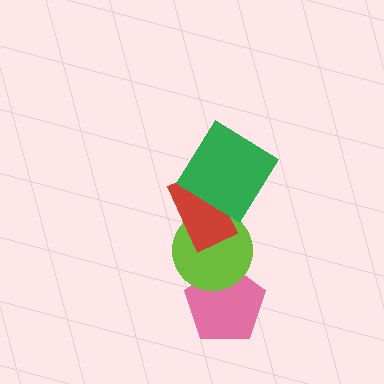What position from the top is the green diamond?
The green diamond is 1st from the top.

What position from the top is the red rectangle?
The red rectangle is 2nd from the top.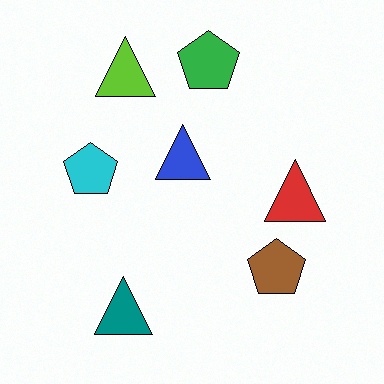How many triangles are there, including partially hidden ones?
There are 4 triangles.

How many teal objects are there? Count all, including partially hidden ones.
There is 1 teal object.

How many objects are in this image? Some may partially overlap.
There are 7 objects.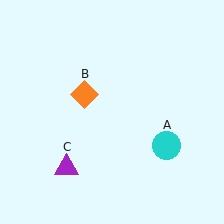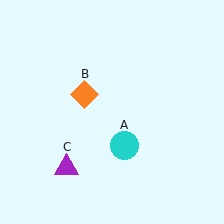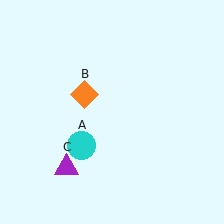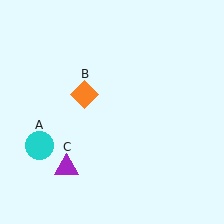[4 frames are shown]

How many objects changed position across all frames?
1 object changed position: cyan circle (object A).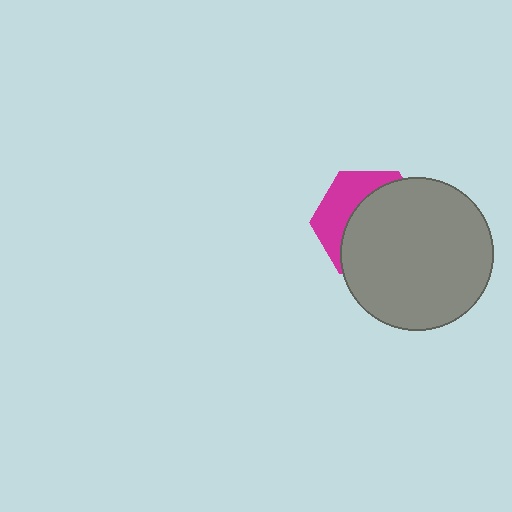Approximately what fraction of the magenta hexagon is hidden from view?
Roughly 65% of the magenta hexagon is hidden behind the gray circle.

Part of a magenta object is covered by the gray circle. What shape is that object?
It is a hexagon.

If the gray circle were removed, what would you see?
You would see the complete magenta hexagon.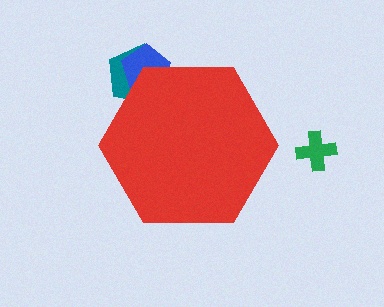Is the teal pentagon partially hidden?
Yes, the teal pentagon is partially hidden behind the red hexagon.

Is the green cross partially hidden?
No, the green cross is fully visible.